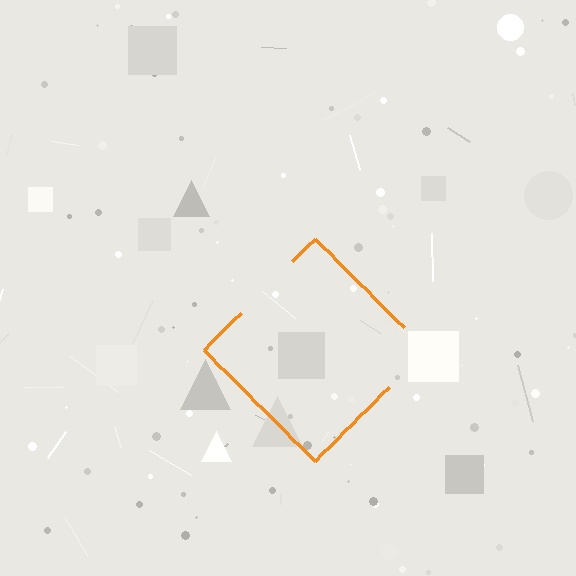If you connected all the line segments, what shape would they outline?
They would outline a diamond.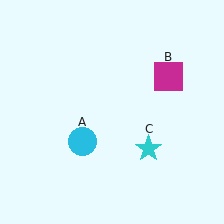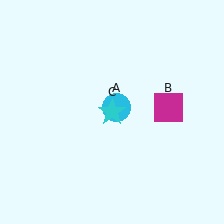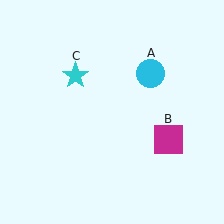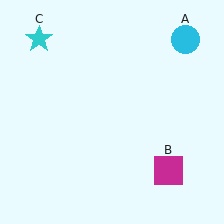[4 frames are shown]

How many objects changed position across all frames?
3 objects changed position: cyan circle (object A), magenta square (object B), cyan star (object C).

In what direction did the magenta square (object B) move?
The magenta square (object B) moved down.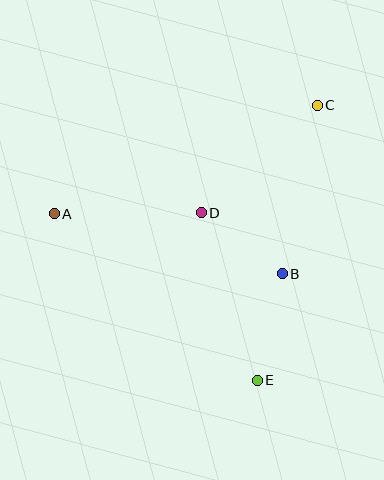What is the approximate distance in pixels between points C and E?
The distance between C and E is approximately 281 pixels.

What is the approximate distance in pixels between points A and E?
The distance between A and E is approximately 262 pixels.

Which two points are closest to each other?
Points B and D are closest to each other.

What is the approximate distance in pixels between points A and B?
The distance between A and B is approximately 236 pixels.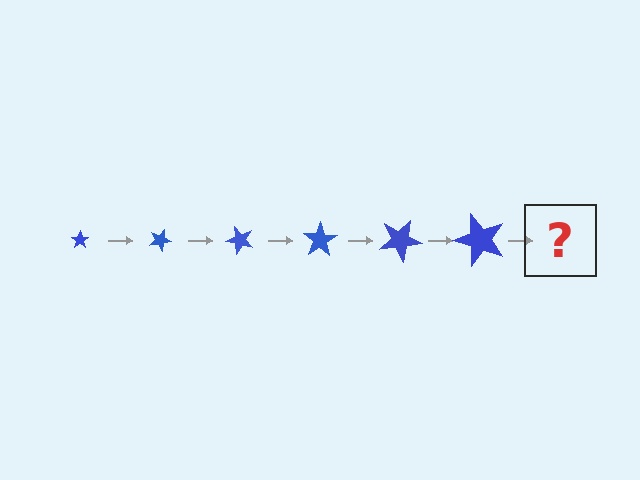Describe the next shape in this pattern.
It should be a star, larger than the previous one and rotated 150 degrees from the start.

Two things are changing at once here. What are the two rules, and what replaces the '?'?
The two rules are that the star grows larger each step and it rotates 25 degrees each step. The '?' should be a star, larger than the previous one and rotated 150 degrees from the start.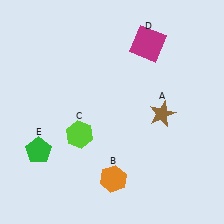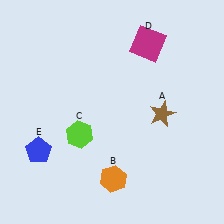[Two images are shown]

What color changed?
The pentagon (E) changed from green in Image 1 to blue in Image 2.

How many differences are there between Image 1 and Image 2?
There is 1 difference between the two images.